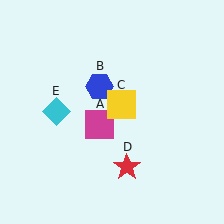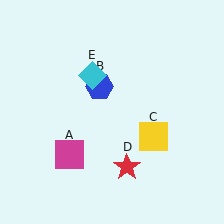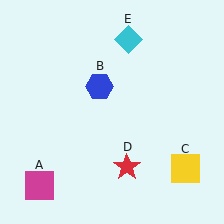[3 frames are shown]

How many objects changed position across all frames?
3 objects changed position: magenta square (object A), yellow square (object C), cyan diamond (object E).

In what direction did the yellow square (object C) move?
The yellow square (object C) moved down and to the right.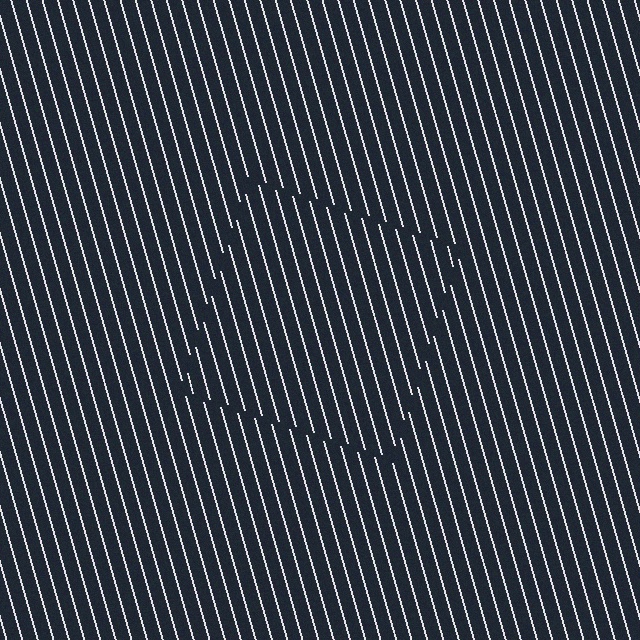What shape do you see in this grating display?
An illusory square. The interior of the shape contains the same grating, shifted by half a period — the contour is defined by the phase discontinuity where line-ends from the inner and outer gratings abut.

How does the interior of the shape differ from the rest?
The interior of the shape contains the same grating, shifted by half a period — the contour is defined by the phase discontinuity where line-ends from the inner and outer gratings abut.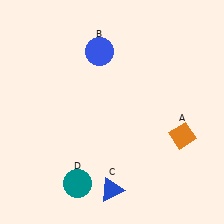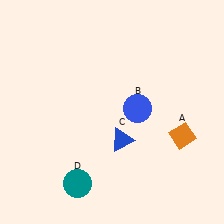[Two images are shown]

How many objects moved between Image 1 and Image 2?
2 objects moved between the two images.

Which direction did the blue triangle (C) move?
The blue triangle (C) moved up.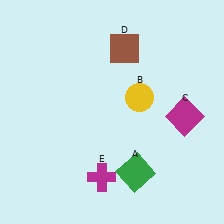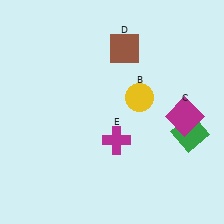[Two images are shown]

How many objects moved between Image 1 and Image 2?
2 objects moved between the two images.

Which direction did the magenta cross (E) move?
The magenta cross (E) moved up.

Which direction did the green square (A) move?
The green square (A) moved right.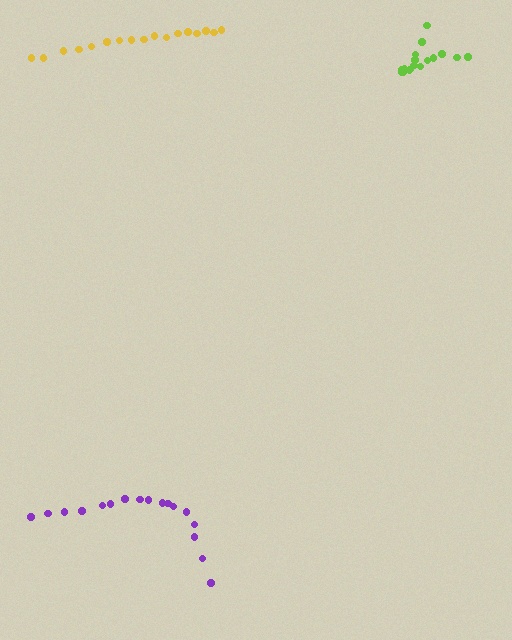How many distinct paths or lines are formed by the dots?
There are 3 distinct paths.